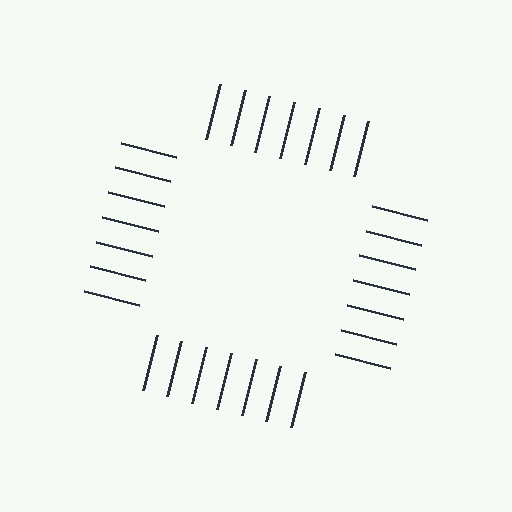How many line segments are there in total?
28 — 7 along each of the 4 edges.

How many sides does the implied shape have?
4 sides — the line-ends trace a square.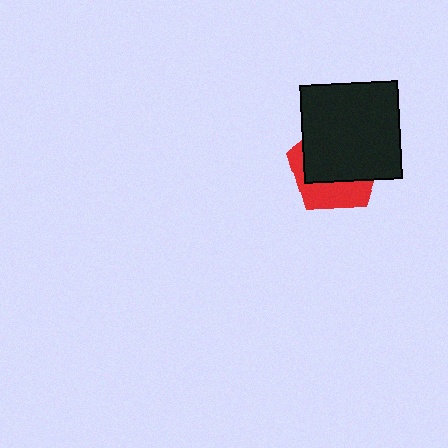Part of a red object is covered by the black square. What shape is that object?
It is a pentagon.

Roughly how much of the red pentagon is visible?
A small part of it is visible (roughly 36%).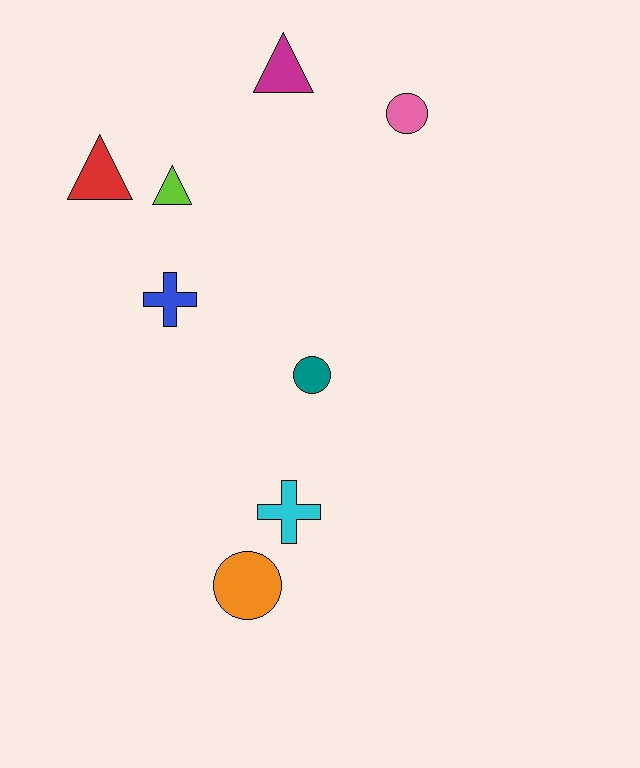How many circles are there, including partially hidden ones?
There are 3 circles.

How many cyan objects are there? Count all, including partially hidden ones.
There is 1 cyan object.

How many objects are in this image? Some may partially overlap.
There are 8 objects.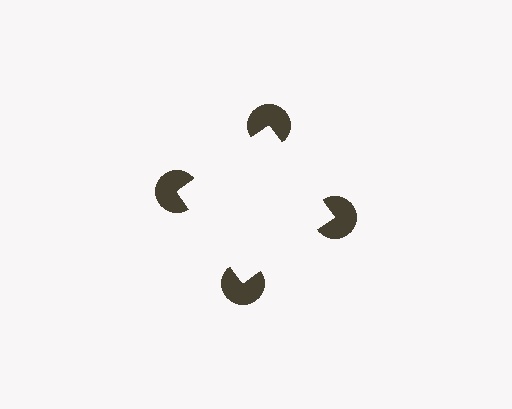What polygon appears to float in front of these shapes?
An illusory square — its edges are inferred from the aligned wedge cuts in the pac-man discs, not physically drawn.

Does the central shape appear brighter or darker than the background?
It typically appears slightly brighter than the background, even though no actual brightness change is drawn.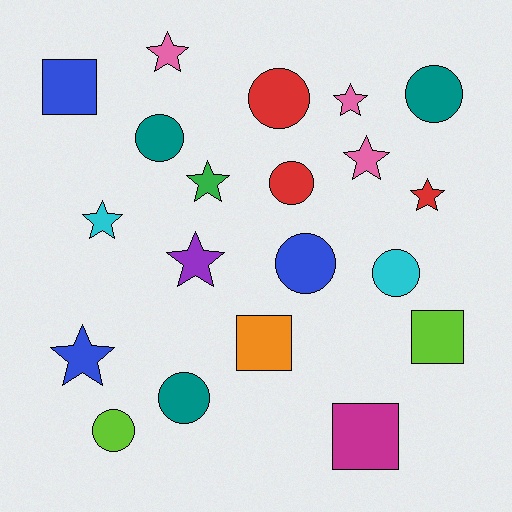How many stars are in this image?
There are 8 stars.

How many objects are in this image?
There are 20 objects.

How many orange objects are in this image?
There is 1 orange object.